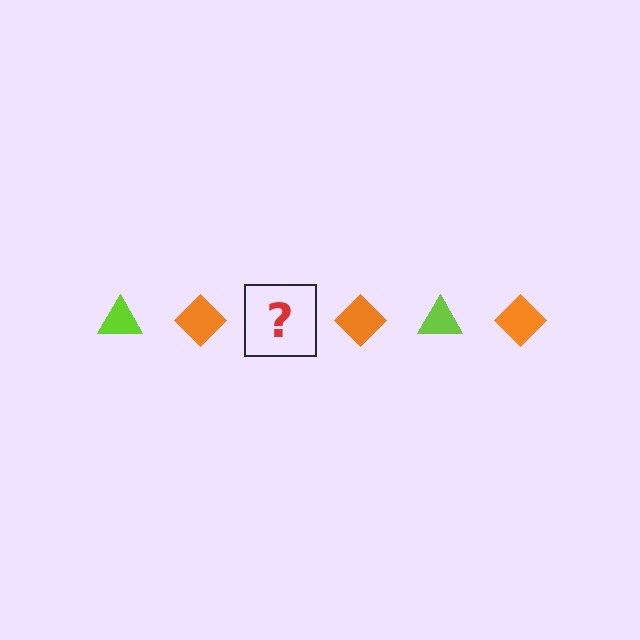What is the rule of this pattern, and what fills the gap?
The rule is that the pattern alternates between lime triangle and orange diamond. The gap should be filled with a lime triangle.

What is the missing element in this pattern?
The missing element is a lime triangle.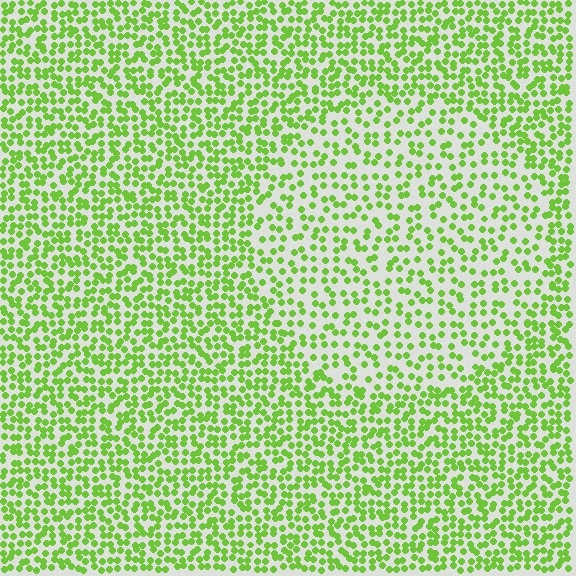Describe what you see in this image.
The image contains small lime elements arranged at two different densities. A circle-shaped region is visible where the elements are less densely packed than the surrounding area.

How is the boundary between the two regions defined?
The boundary is defined by a change in element density (approximately 1.7x ratio). All elements are the same color, size, and shape.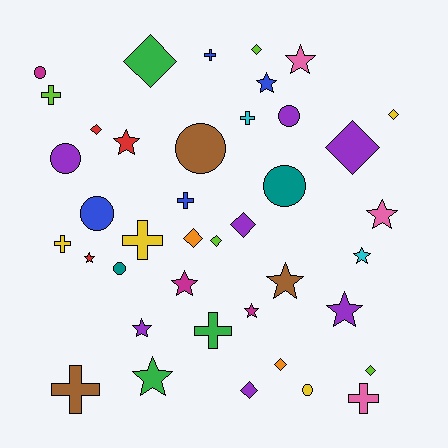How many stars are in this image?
There are 12 stars.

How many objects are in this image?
There are 40 objects.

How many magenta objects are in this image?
There are 3 magenta objects.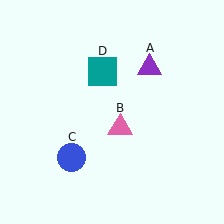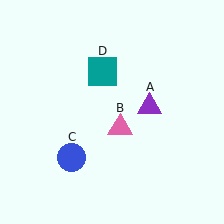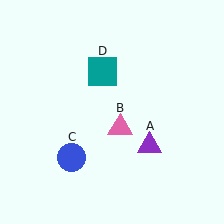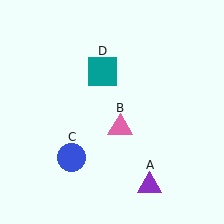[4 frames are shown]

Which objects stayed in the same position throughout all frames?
Pink triangle (object B) and blue circle (object C) and teal square (object D) remained stationary.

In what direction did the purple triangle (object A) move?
The purple triangle (object A) moved down.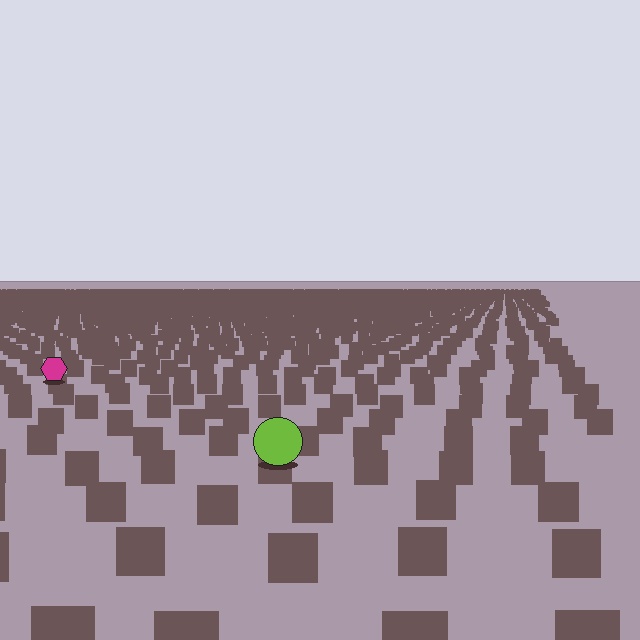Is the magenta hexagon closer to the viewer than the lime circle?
No. The lime circle is closer — you can tell from the texture gradient: the ground texture is coarser near it.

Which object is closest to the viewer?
The lime circle is closest. The texture marks near it are larger and more spread out.